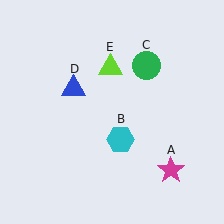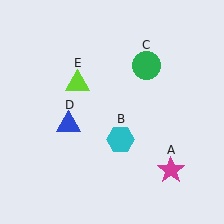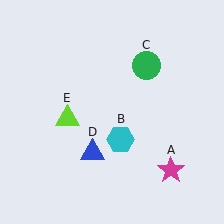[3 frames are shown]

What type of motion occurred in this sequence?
The blue triangle (object D), lime triangle (object E) rotated counterclockwise around the center of the scene.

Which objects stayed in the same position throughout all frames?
Magenta star (object A) and cyan hexagon (object B) and green circle (object C) remained stationary.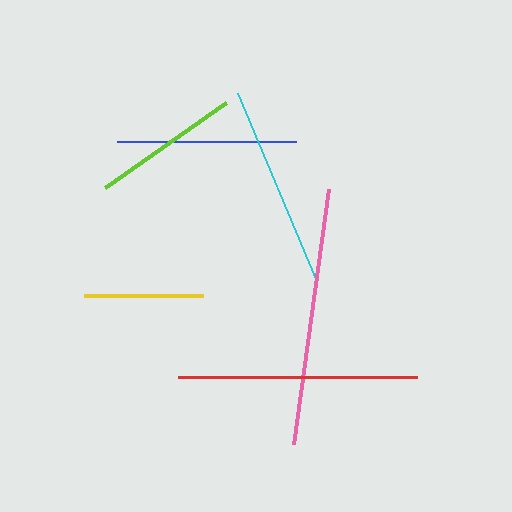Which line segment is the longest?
The pink line is the longest at approximately 257 pixels.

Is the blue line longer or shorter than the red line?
The red line is longer than the blue line.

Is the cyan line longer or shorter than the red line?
The red line is longer than the cyan line.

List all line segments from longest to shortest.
From longest to shortest: pink, red, cyan, blue, lime, yellow.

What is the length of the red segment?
The red segment is approximately 239 pixels long.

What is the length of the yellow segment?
The yellow segment is approximately 119 pixels long.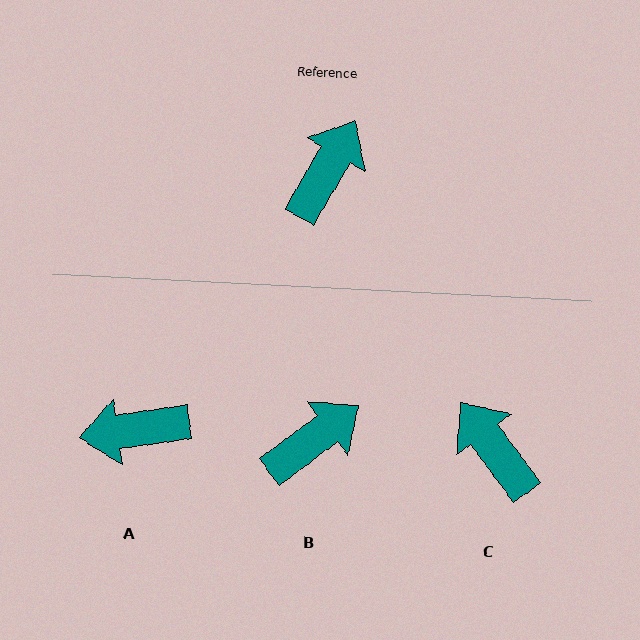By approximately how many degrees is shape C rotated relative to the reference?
Approximately 67 degrees counter-clockwise.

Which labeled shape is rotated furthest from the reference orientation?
A, about 128 degrees away.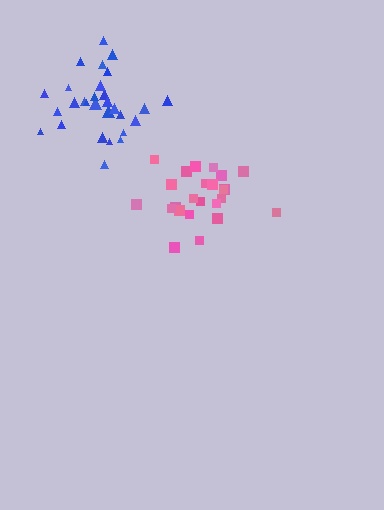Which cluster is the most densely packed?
Pink.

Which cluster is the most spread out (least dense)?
Blue.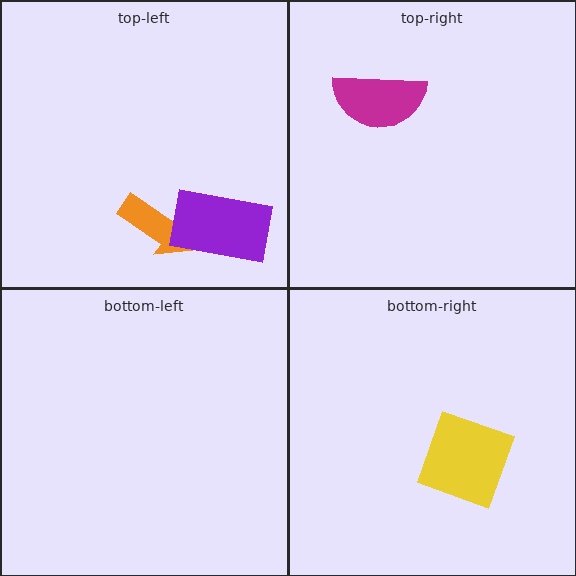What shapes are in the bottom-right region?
The yellow square.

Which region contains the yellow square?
The bottom-right region.